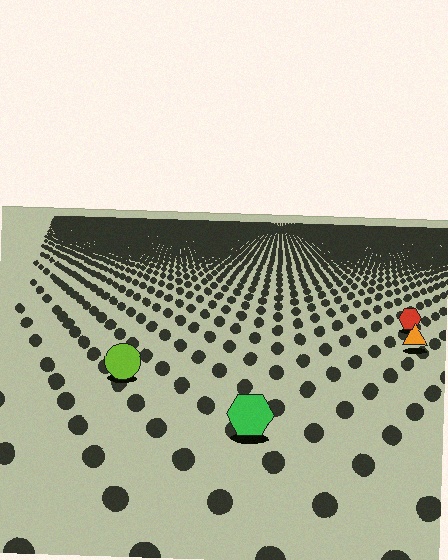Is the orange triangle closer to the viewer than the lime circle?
No. The lime circle is closer — you can tell from the texture gradient: the ground texture is coarser near it.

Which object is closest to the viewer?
The green hexagon is closest. The texture marks near it are larger and more spread out.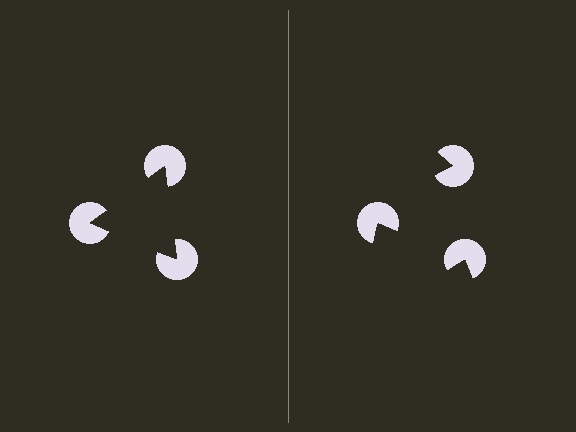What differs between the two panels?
The pac-man discs are positioned identically on both sides; only the wedge orientations differ. On the left they align to a triangle; on the right they are misaligned.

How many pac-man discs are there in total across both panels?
6 — 3 on each side.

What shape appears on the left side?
An illusory triangle.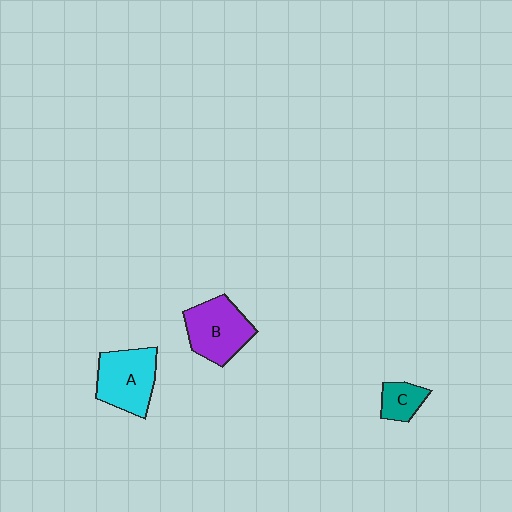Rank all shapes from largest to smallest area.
From largest to smallest: B (purple), A (cyan), C (teal).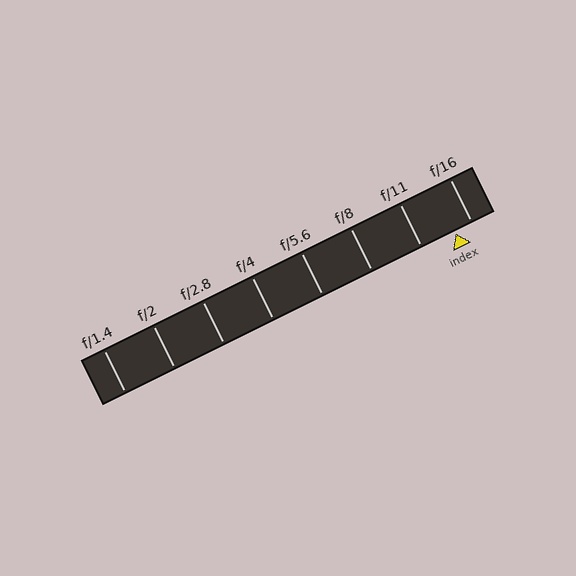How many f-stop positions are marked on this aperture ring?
There are 8 f-stop positions marked.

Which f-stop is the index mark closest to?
The index mark is closest to f/16.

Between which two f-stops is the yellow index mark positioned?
The index mark is between f/11 and f/16.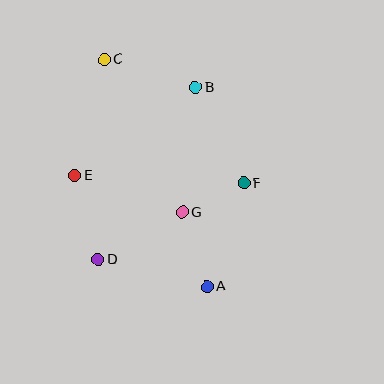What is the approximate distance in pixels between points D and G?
The distance between D and G is approximately 96 pixels.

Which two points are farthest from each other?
Points A and C are farthest from each other.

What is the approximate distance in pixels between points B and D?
The distance between B and D is approximately 198 pixels.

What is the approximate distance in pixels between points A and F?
The distance between A and F is approximately 110 pixels.